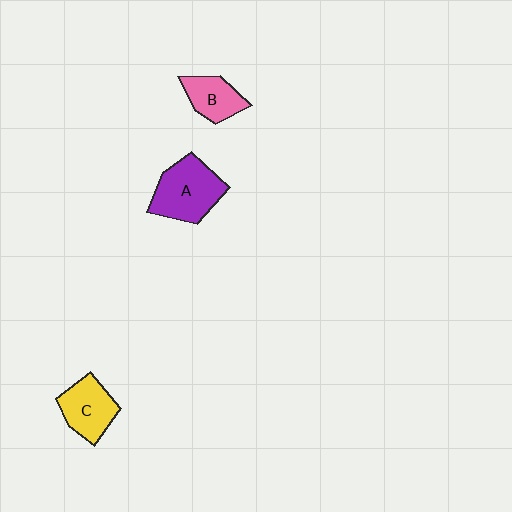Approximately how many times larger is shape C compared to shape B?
Approximately 1.2 times.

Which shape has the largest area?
Shape A (purple).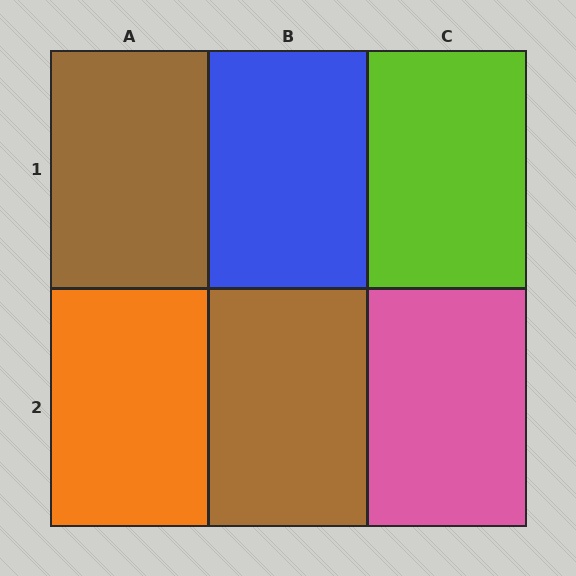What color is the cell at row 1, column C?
Lime.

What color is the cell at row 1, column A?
Brown.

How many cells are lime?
1 cell is lime.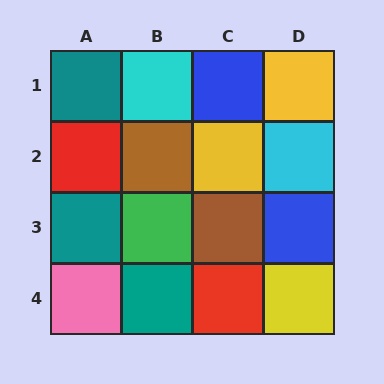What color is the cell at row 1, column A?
Teal.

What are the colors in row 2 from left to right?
Red, brown, yellow, cyan.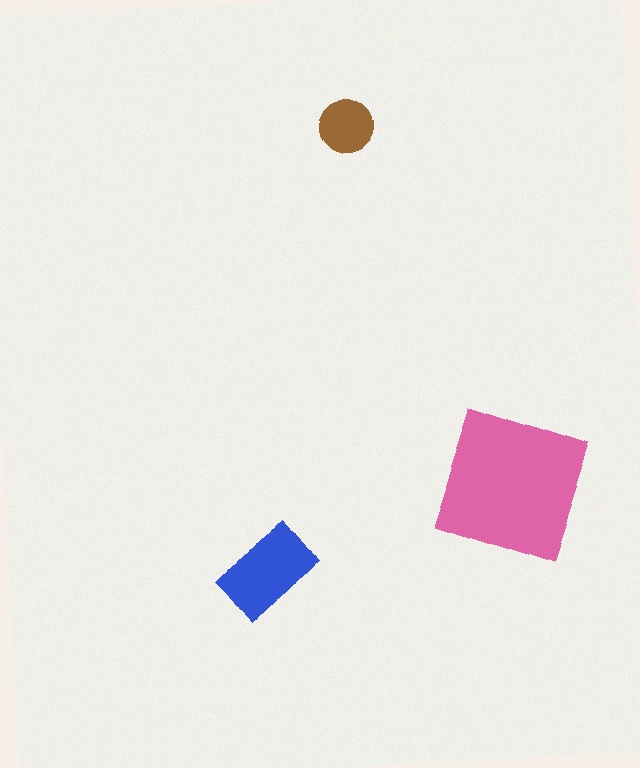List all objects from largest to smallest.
The pink square, the blue rectangle, the brown circle.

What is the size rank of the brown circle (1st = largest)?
3rd.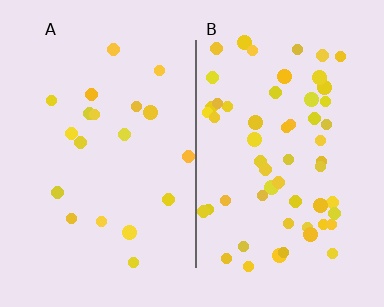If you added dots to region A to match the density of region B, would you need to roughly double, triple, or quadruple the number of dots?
Approximately triple.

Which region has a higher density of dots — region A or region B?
B (the right).